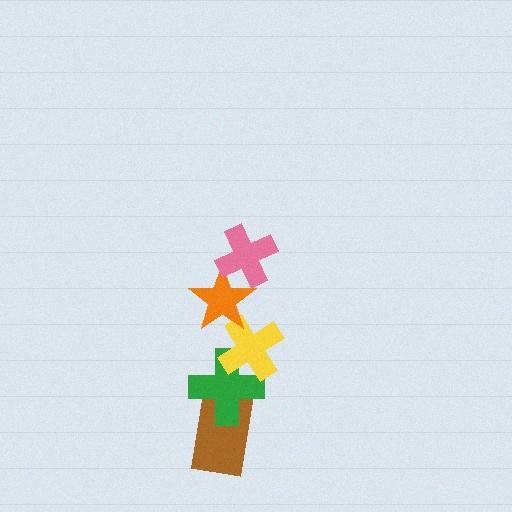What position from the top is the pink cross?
The pink cross is 1st from the top.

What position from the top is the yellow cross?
The yellow cross is 3rd from the top.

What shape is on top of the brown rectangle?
The green cross is on top of the brown rectangle.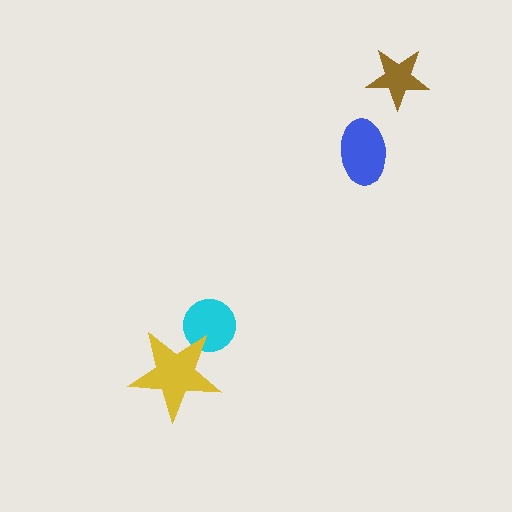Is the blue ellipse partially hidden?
No, no other shape covers it.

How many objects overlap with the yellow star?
1 object overlaps with the yellow star.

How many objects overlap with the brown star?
0 objects overlap with the brown star.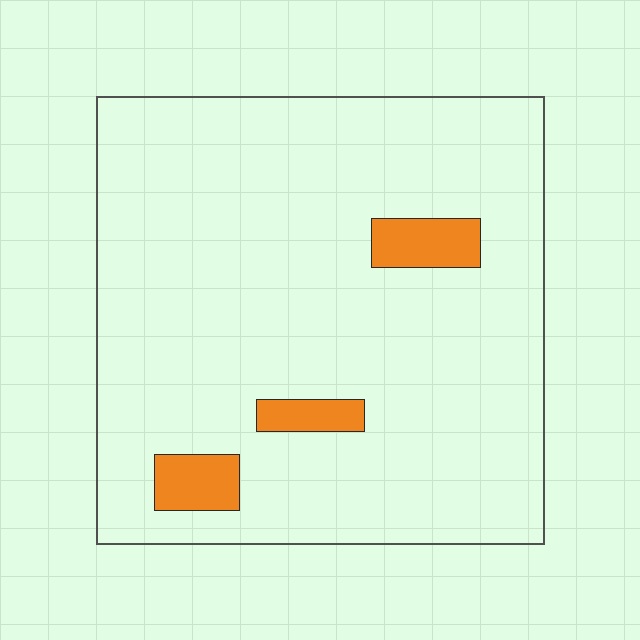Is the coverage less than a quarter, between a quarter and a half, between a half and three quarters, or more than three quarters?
Less than a quarter.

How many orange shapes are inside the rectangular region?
3.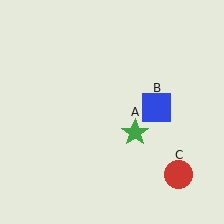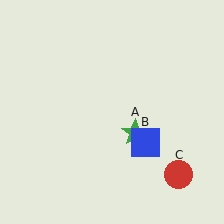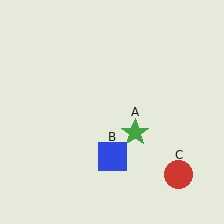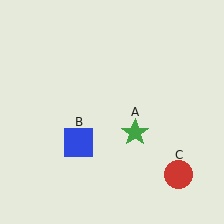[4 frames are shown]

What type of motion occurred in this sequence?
The blue square (object B) rotated clockwise around the center of the scene.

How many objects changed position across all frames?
1 object changed position: blue square (object B).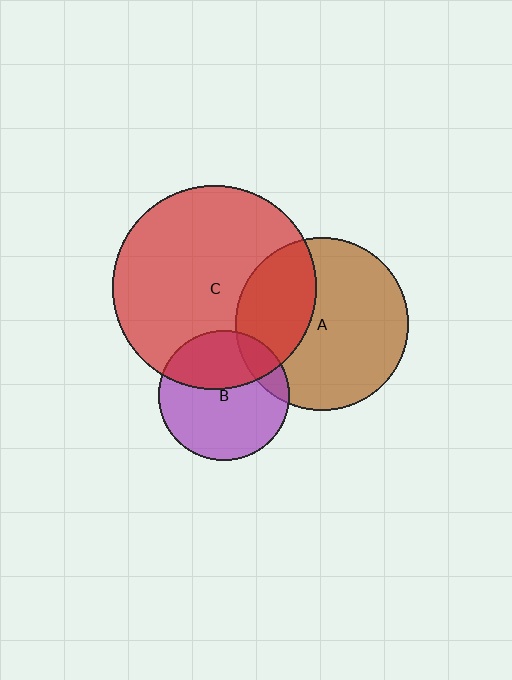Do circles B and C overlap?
Yes.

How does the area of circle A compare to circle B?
Approximately 1.8 times.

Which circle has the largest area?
Circle C (red).